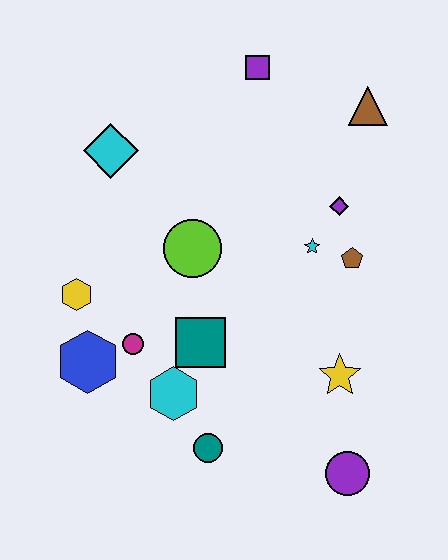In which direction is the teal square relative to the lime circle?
The teal square is below the lime circle.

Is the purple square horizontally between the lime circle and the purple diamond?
Yes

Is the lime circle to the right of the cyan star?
No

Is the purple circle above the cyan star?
No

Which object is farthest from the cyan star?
The blue hexagon is farthest from the cyan star.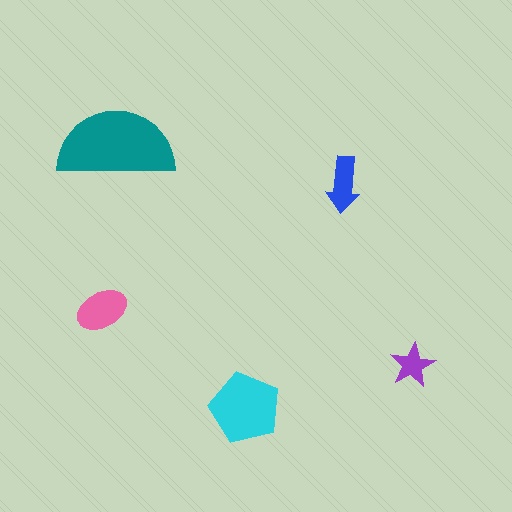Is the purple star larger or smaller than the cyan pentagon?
Smaller.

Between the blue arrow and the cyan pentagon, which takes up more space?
The cyan pentagon.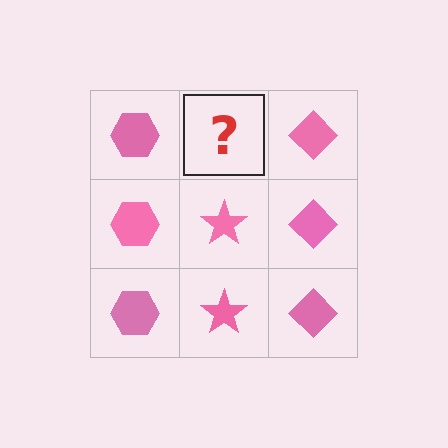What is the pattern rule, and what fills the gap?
The rule is that each column has a consistent shape. The gap should be filled with a pink star.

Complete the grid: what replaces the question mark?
The question mark should be replaced with a pink star.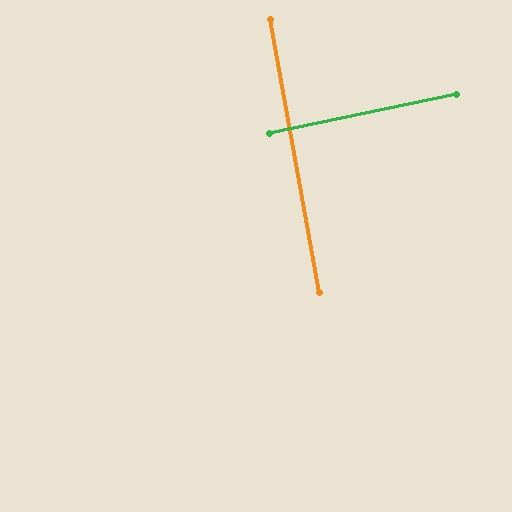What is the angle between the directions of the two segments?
Approximately 88 degrees.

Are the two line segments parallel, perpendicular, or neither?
Perpendicular — they meet at approximately 88°.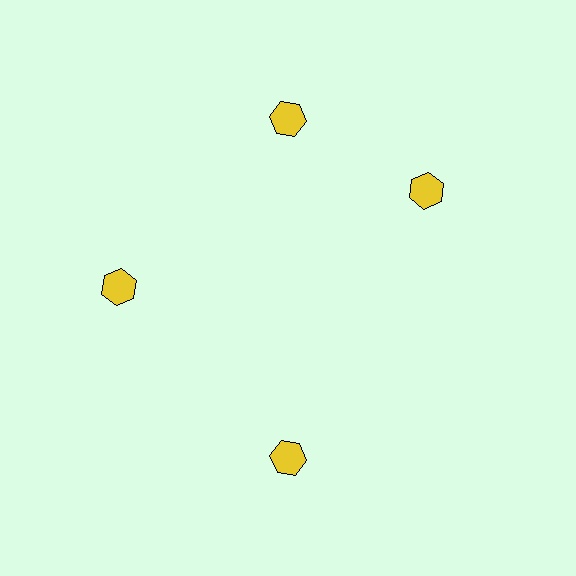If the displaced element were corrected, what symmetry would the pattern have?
It would have 4-fold rotational symmetry — the pattern would map onto itself every 90 degrees.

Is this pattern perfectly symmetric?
No. The 4 yellow hexagons are arranged in a ring, but one element near the 3 o'clock position is rotated out of alignment along the ring, breaking the 4-fold rotational symmetry.